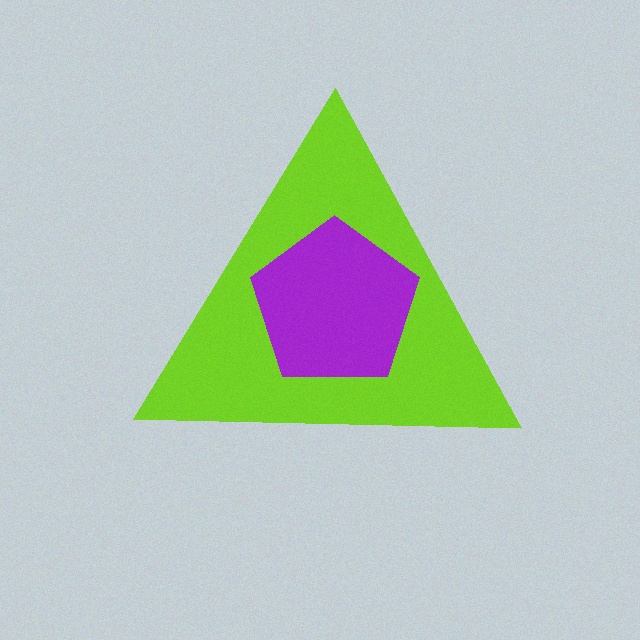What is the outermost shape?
The lime triangle.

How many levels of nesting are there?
2.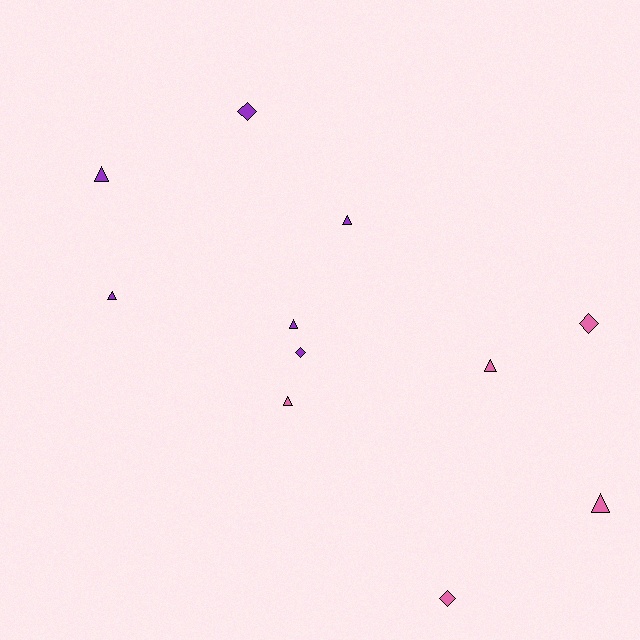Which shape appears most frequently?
Triangle, with 7 objects.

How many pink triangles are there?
There are 3 pink triangles.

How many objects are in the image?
There are 11 objects.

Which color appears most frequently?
Purple, with 6 objects.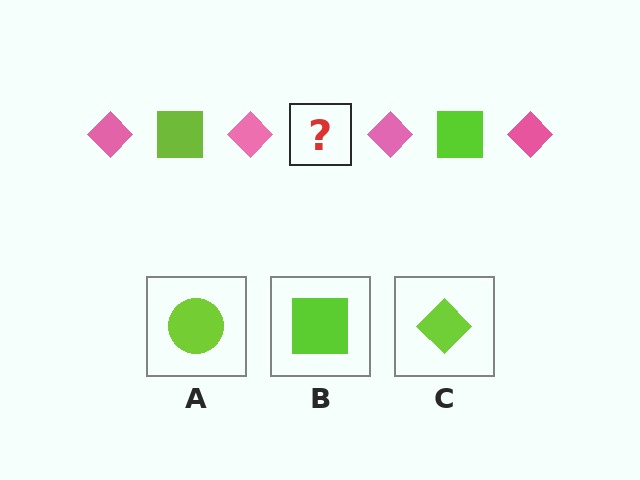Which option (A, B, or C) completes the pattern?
B.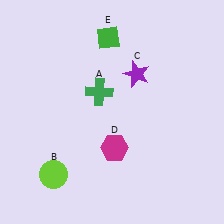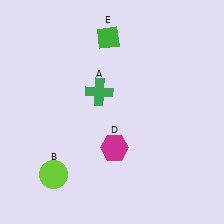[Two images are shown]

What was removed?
The purple star (C) was removed in Image 2.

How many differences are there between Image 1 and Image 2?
There is 1 difference between the two images.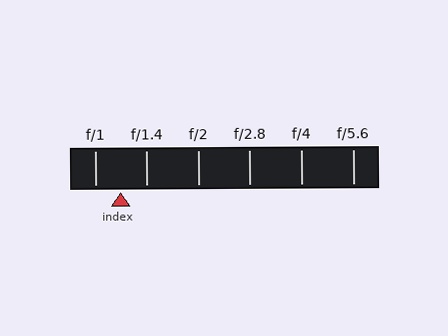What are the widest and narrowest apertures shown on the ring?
The widest aperture shown is f/1 and the narrowest is f/5.6.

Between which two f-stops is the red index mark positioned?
The index mark is between f/1 and f/1.4.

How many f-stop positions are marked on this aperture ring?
There are 6 f-stop positions marked.